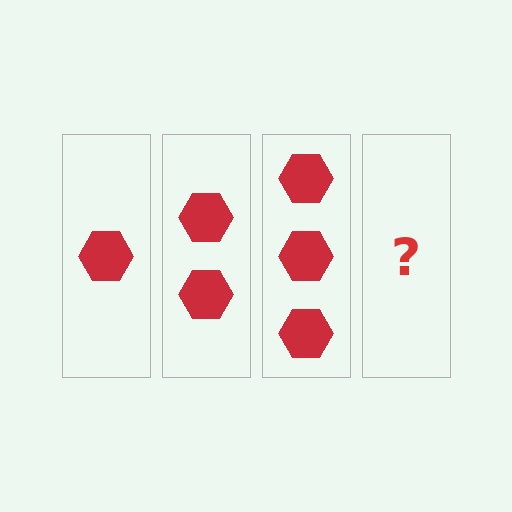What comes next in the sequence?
The next element should be 4 hexagons.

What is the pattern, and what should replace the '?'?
The pattern is that each step adds one more hexagon. The '?' should be 4 hexagons.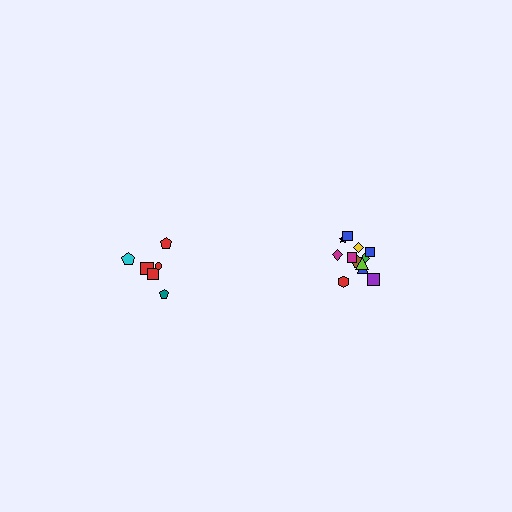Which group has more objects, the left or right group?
The right group.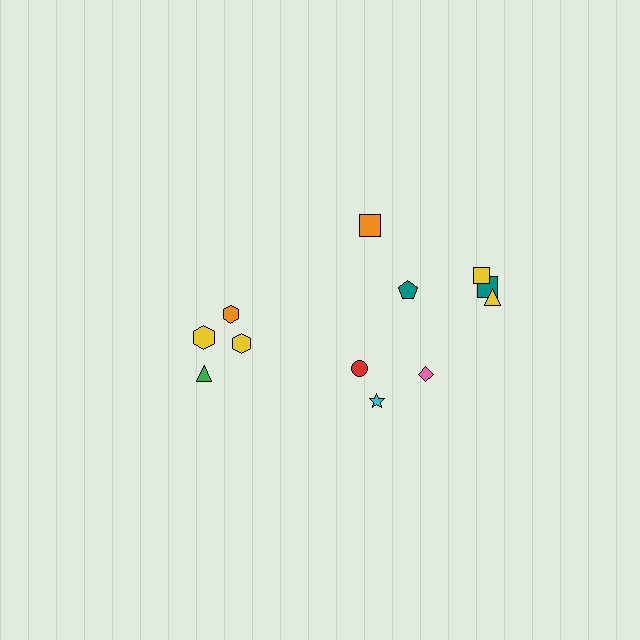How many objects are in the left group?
There are 4 objects.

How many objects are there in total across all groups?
There are 12 objects.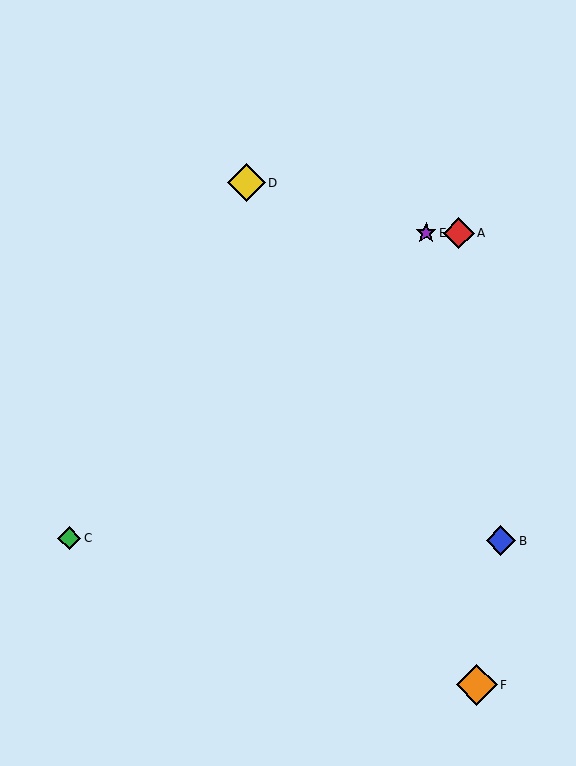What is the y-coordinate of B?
Object B is at y≈541.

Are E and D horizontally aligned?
No, E is at y≈233 and D is at y≈183.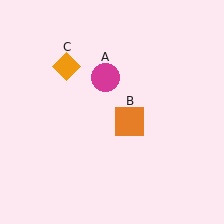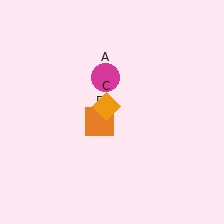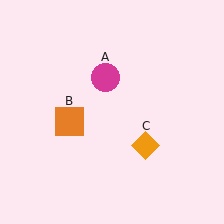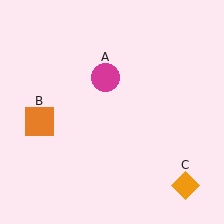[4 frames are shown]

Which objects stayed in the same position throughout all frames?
Magenta circle (object A) remained stationary.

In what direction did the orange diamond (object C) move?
The orange diamond (object C) moved down and to the right.